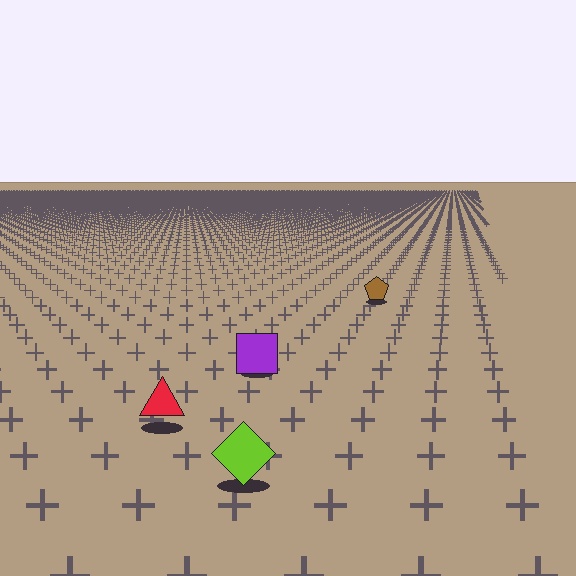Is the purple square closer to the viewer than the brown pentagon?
Yes. The purple square is closer — you can tell from the texture gradient: the ground texture is coarser near it.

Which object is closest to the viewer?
The lime diamond is closest. The texture marks near it are larger and more spread out.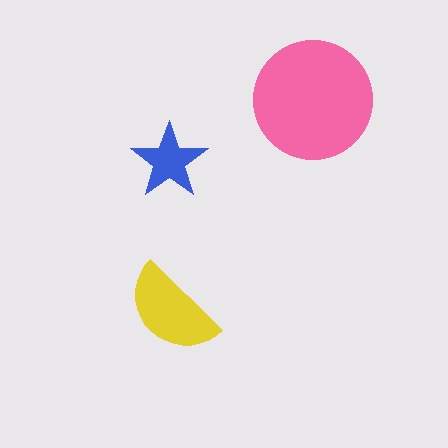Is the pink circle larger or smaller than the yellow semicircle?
Larger.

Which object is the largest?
The pink circle.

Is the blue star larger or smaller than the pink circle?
Smaller.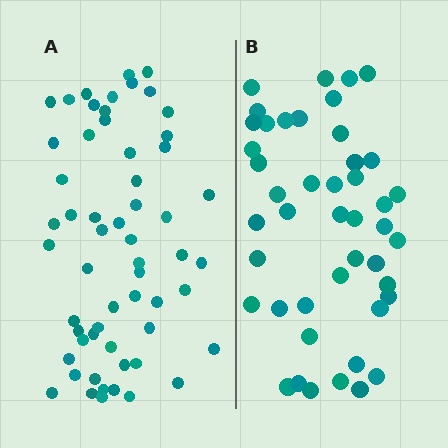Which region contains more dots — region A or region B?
Region A (the left region) has more dots.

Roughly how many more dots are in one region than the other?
Region A has approximately 15 more dots than region B.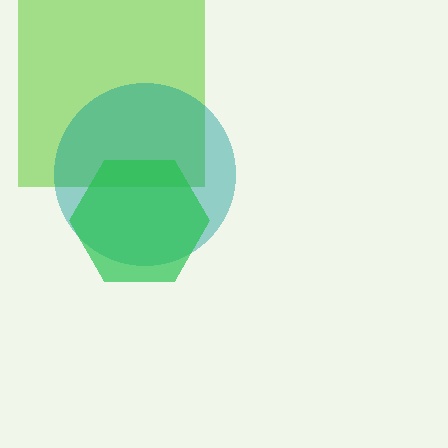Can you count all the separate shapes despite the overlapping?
Yes, there are 3 separate shapes.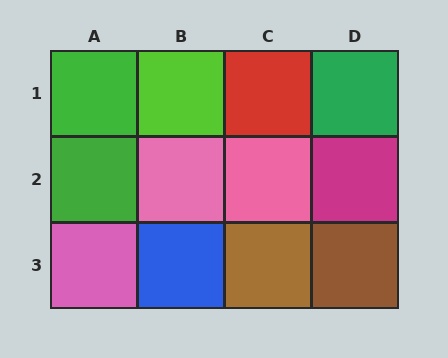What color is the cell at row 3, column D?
Brown.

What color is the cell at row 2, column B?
Pink.